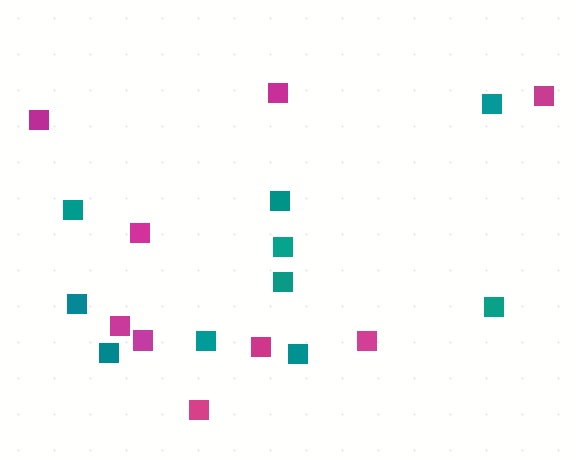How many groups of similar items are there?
There are 2 groups: one group of teal squares (10) and one group of magenta squares (9).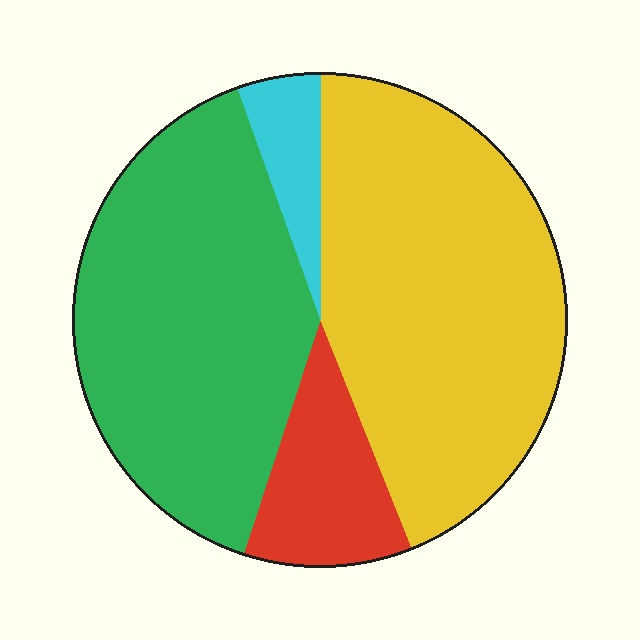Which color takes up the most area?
Yellow, at roughly 45%.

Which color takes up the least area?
Cyan, at roughly 5%.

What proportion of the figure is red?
Red takes up less than a quarter of the figure.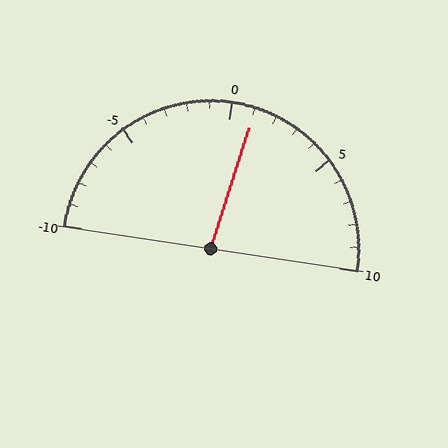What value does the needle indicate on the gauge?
The needle indicates approximately 1.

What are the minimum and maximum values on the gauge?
The gauge ranges from -10 to 10.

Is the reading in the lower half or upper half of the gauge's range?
The reading is in the upper half of the range (-10 to 10).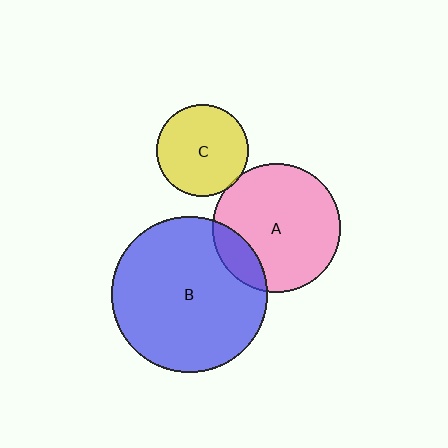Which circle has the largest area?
Circle B (blue).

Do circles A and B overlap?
Yes.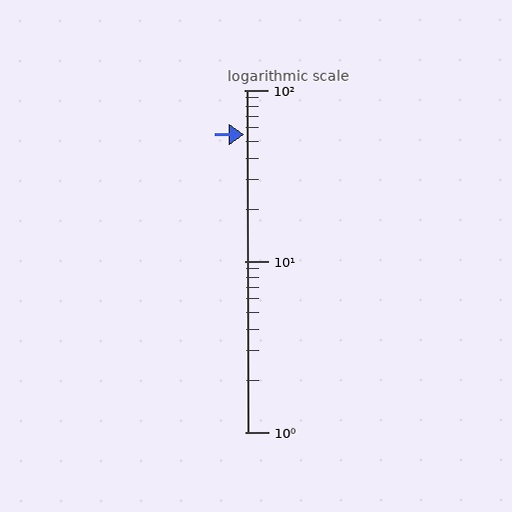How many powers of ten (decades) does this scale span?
The scale spans 2 decades, from 1 to 100.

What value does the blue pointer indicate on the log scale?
The pointer indicates approximately 55.